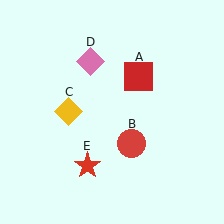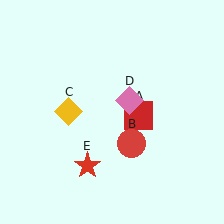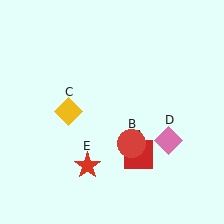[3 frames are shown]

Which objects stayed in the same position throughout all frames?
Red circle (object B) and yellow diamond (object C) and red star (object E) remained stationary.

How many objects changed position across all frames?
2 objects changed position: red square (object A), pink diamond (object D).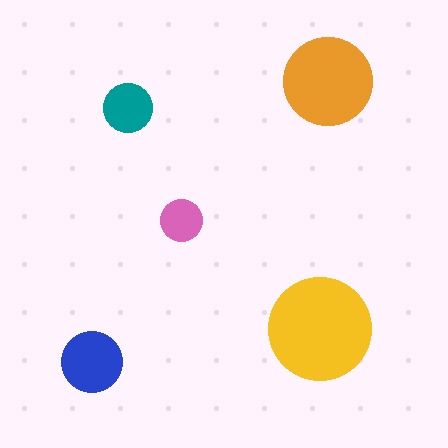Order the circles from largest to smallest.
the yellow one, the orange one, the blue one, the teal one, the pink one.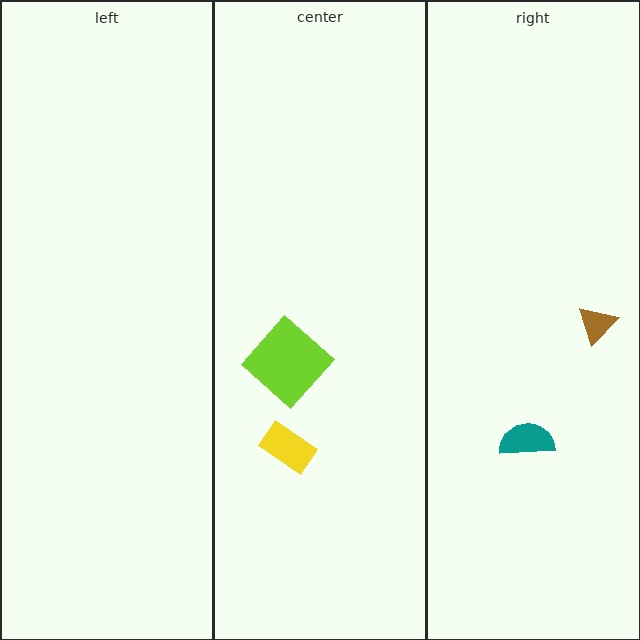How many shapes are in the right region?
2.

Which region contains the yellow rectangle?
The center region.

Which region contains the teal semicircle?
The right region.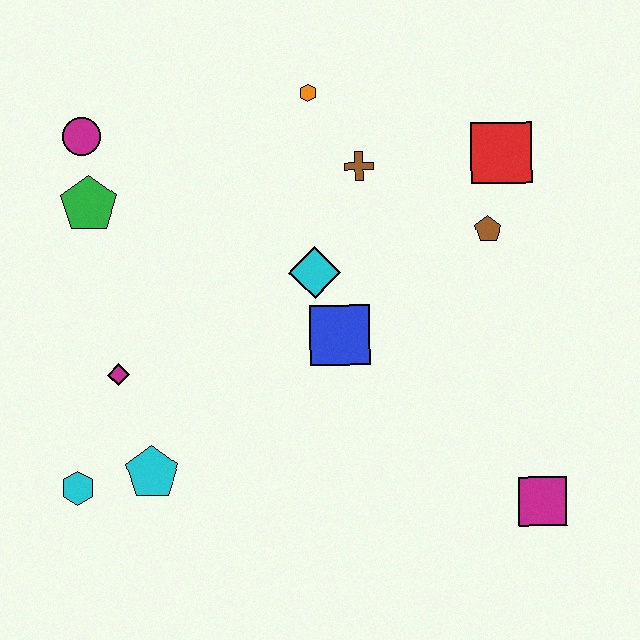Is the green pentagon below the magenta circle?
Yes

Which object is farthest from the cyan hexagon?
The red square is farthest from the cyan hexagon.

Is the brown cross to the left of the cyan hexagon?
No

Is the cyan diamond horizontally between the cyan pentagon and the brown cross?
Yes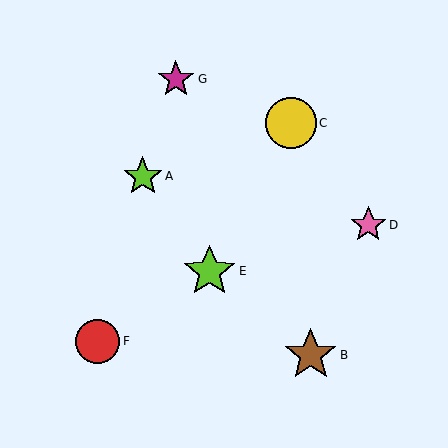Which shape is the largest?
The brown star (labeled B) is the largest.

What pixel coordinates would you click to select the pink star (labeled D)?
Click at (368, 225) to select the pink star D.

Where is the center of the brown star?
The center of the brown star is at (311, 355).